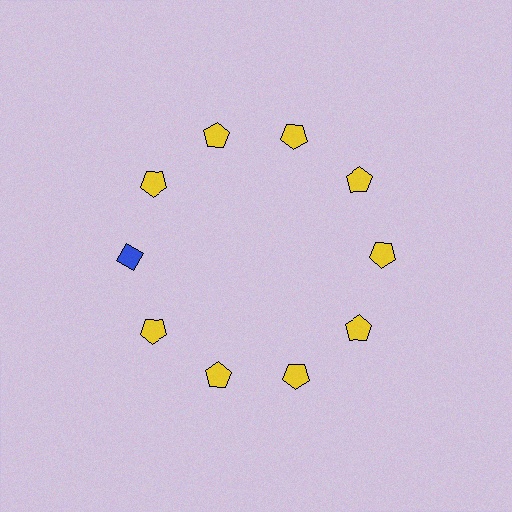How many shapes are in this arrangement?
There are 10 shapes arranged in a ring pattern.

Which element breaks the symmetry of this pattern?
The blue diamond at roughly the 9 o'clock position breaks the symmetry. All other shapes are yellow pentagons.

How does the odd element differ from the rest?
It differs in both color (blue instead of yellow) and shape (diamond instead of pentagon).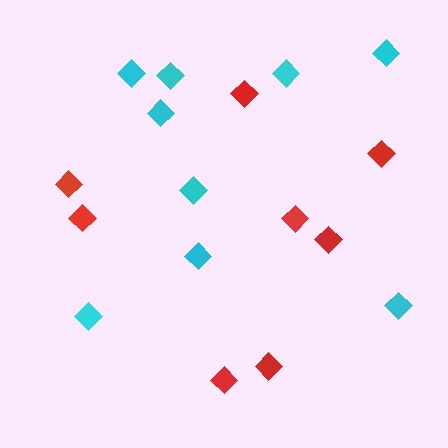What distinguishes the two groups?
There are 2 groups: one group of red diamonds (8) and one group of cyan diamonds (9).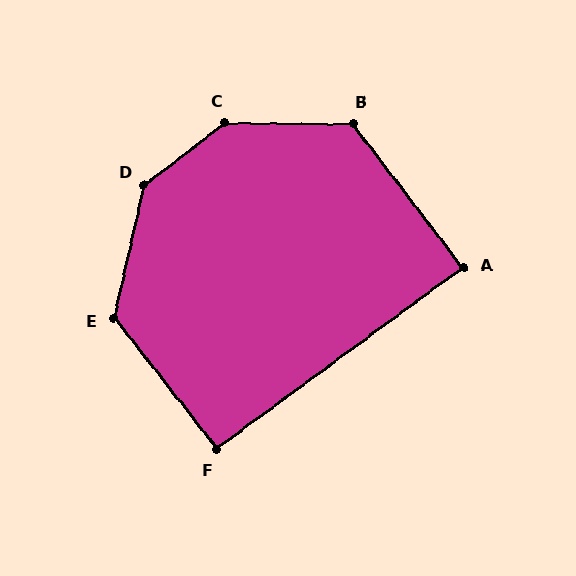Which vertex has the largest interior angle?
C, at approximately 142 degrees.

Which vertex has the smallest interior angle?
A, at approximately 89 degrees.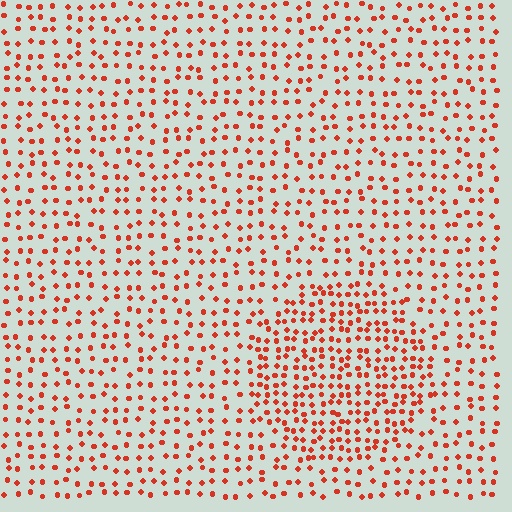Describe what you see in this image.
The image contains small red elements arranged at two different densities. A circle-shaped region is visible where the elements are more densely packed than the surrounding area.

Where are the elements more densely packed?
The elements are more densely packed inside the circle boundary.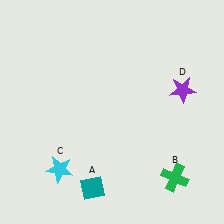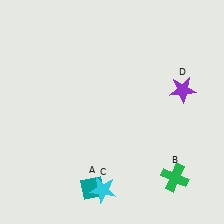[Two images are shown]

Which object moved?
The cyan star (C) moved right.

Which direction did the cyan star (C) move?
The cyan star (C) moved right.